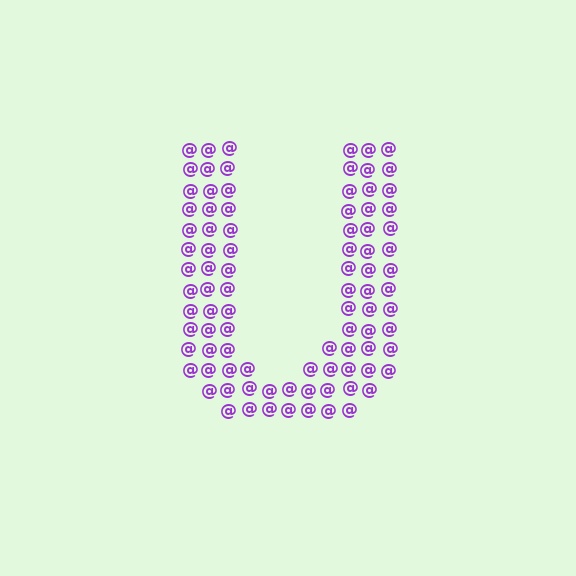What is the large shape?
The large shape is the letter U.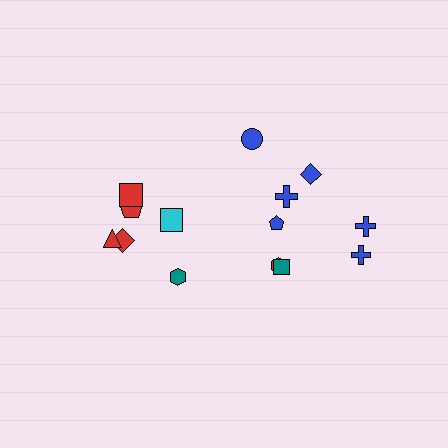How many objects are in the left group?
There are 6 objects.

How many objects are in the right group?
There are 8 objects.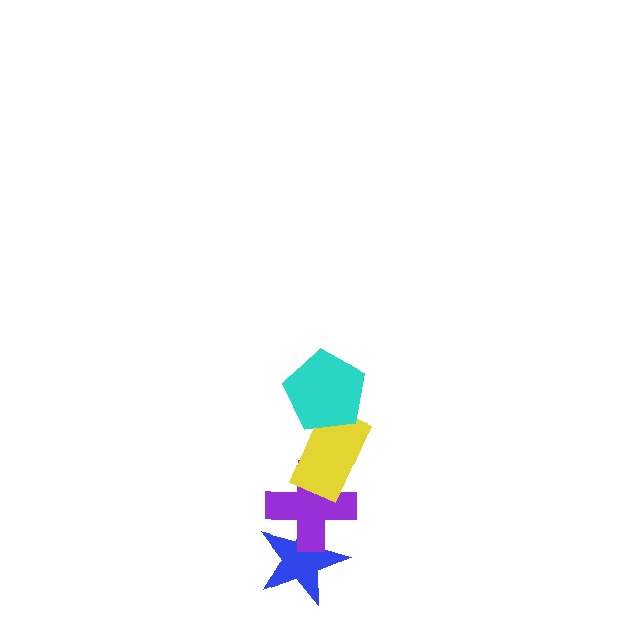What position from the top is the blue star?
The blue star is 4th from the top.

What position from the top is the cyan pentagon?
The cyan pentagon is 1st from the top.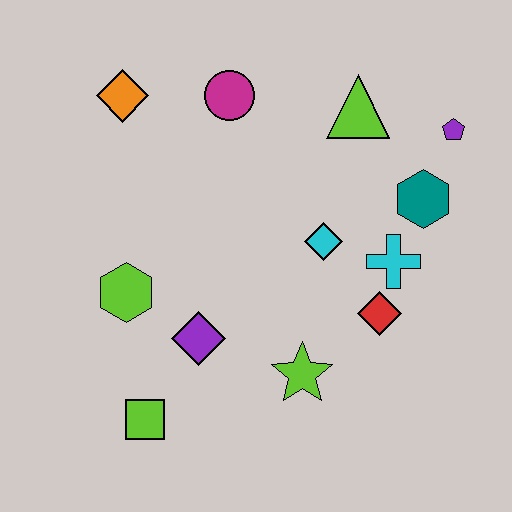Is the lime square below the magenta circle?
Yes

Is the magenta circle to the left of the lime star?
Yes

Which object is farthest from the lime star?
The orange diamond is farthest from the lime star.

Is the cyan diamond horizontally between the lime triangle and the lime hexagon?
Yes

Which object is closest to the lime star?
The red diamond is closest to the lime star.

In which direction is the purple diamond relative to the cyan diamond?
The purple diamond is to the left of the cyan diamond.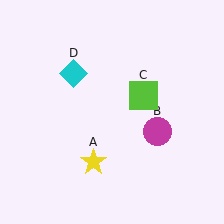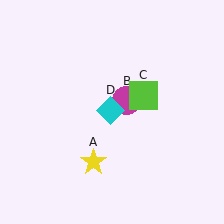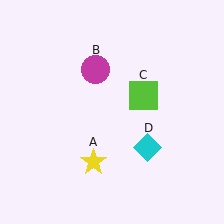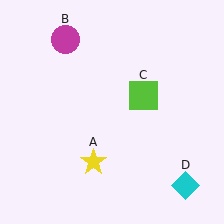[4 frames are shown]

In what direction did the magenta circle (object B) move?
The magenta circle (object B) moved up and to the left.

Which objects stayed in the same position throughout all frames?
Yellow star (object A) and lime square (object C) remained stationary.